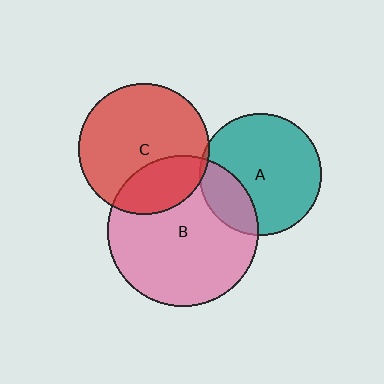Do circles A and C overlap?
Yes.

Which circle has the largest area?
Circle B (pink).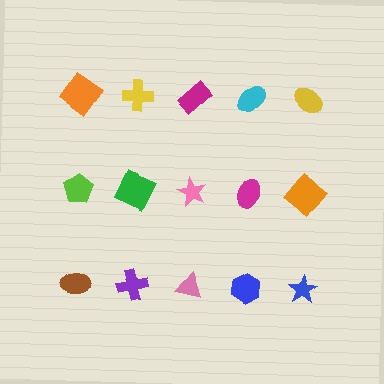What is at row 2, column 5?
An orange diamond.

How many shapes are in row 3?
5 shapes.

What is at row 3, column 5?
A blue star.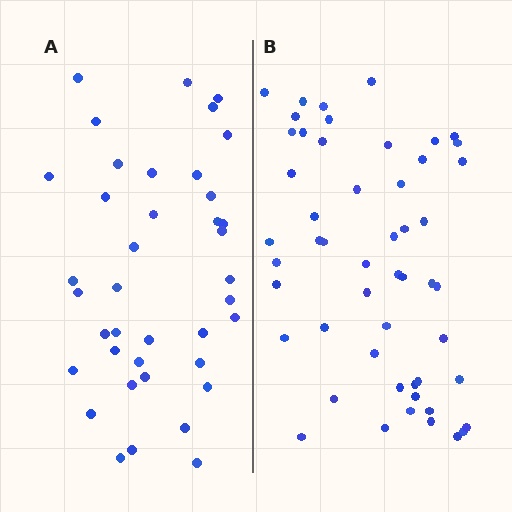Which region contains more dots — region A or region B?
Region B (the right region) has more dots.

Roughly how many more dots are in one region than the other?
Region B has approximately 15 more dots than region A.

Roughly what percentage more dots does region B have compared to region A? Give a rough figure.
About 35% more.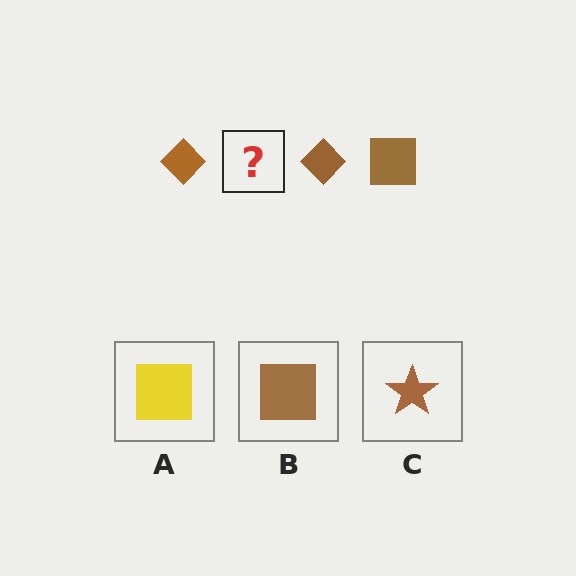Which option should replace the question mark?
Option B.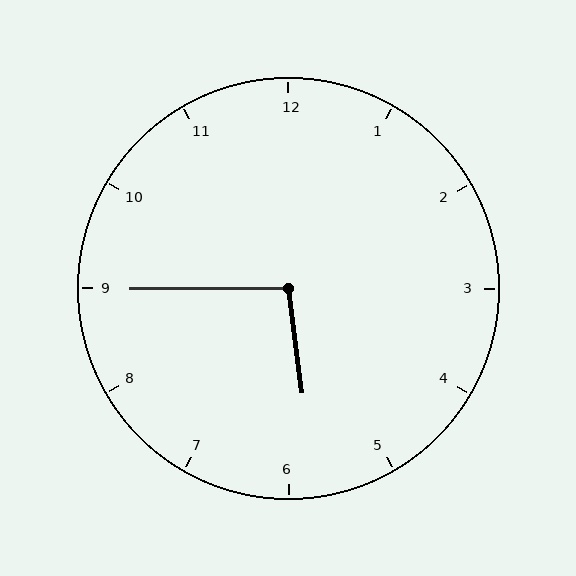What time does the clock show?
5:45.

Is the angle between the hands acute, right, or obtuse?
It is obtuse.